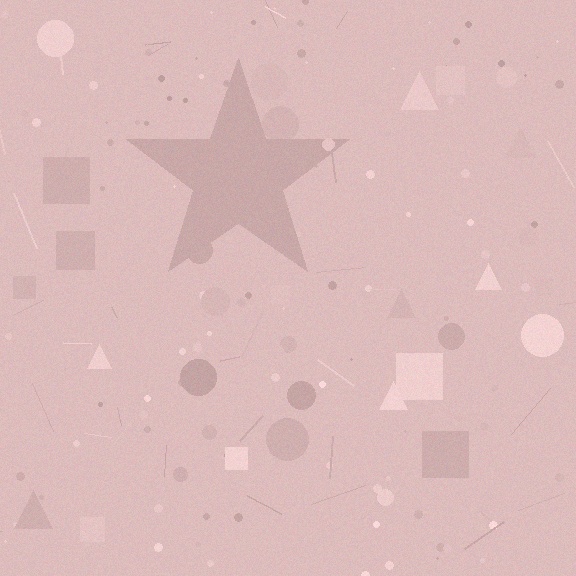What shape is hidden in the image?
A star is hidden in the image.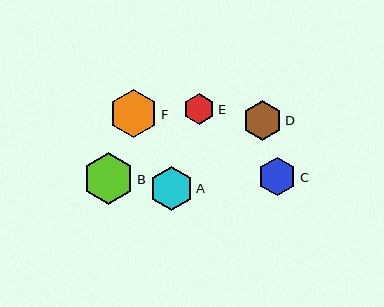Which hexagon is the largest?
Hexagon B is the largest with a size of approximately 52 pixels.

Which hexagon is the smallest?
Hexagon E is the smallest with a size of approximately 31 pixels.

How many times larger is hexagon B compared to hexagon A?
Hexagon B is approximately 1.2 times the size of hexagon A.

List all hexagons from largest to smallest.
From largest to smallest: B, F, A, D, C, E.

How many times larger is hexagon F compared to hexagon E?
Hexagon F is approximately 1.5 times the size of hexagon E.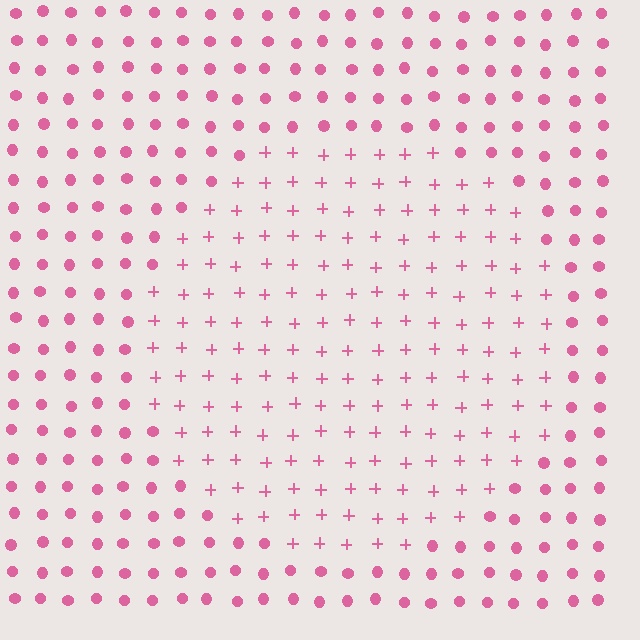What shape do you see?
I see a circle.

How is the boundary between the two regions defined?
The boundary is defined by a change in element shape: plus signs inside vs. circles outside. All elements share the same color and spacing.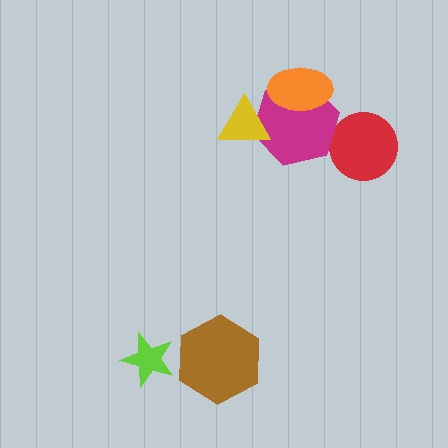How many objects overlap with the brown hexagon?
0 objects overlap with the brown hexagon.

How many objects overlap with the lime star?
0 objects overlap with the lime star.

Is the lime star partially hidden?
No, no other shape covers it.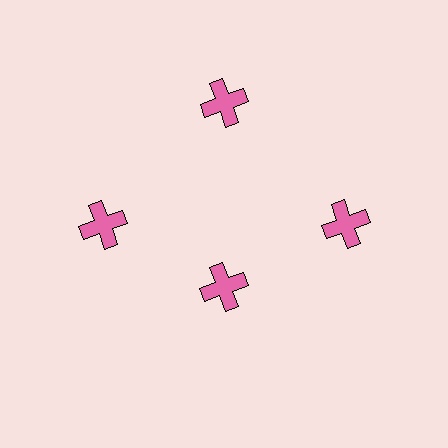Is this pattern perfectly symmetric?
No. The 4 pink crosses are arranged in a ring, but one element near the 6 o'clock position is pulled inward toward the center, breaking the 4-fold rotational symmetry.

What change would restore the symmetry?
The symmetry would be restored by moving it outward, back onto the ring so that all 4 crosses sit at equal angles and equal distance from the center.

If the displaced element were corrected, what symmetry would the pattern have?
It would have 4-fold rotational symmetry — the pattern would map onto itself every 90 degrees.